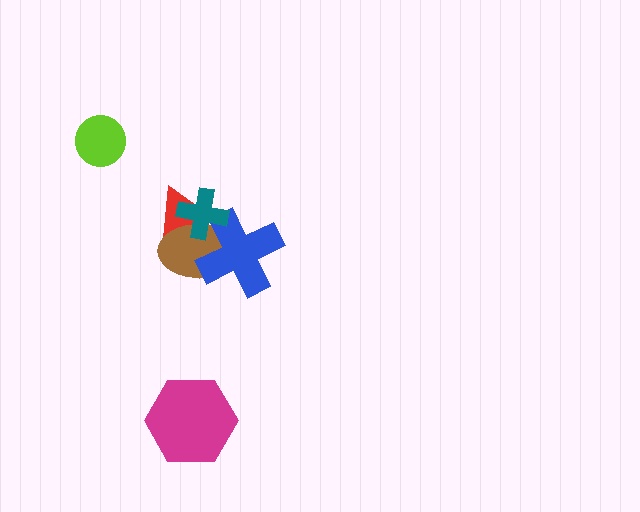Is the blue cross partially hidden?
Yes, it is partially covered by another shape.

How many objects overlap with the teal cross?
3 objects overlap with the teal cross.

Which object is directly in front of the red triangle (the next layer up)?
The brown ellipse is directly in front of the red triangle.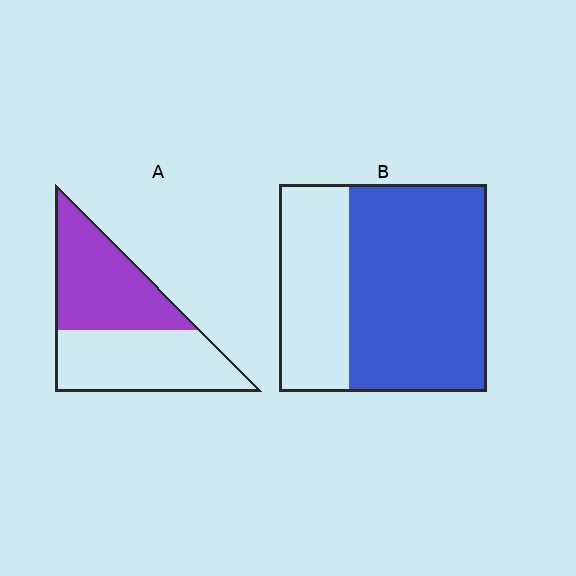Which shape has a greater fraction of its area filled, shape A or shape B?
Shape B.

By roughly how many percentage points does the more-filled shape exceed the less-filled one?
By roughly 15 percentage points (B over A).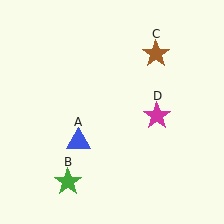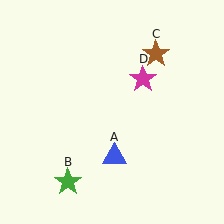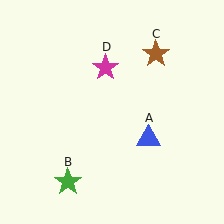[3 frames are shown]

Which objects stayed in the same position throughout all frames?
Green star (object B) and brown star (object C) remained stationary.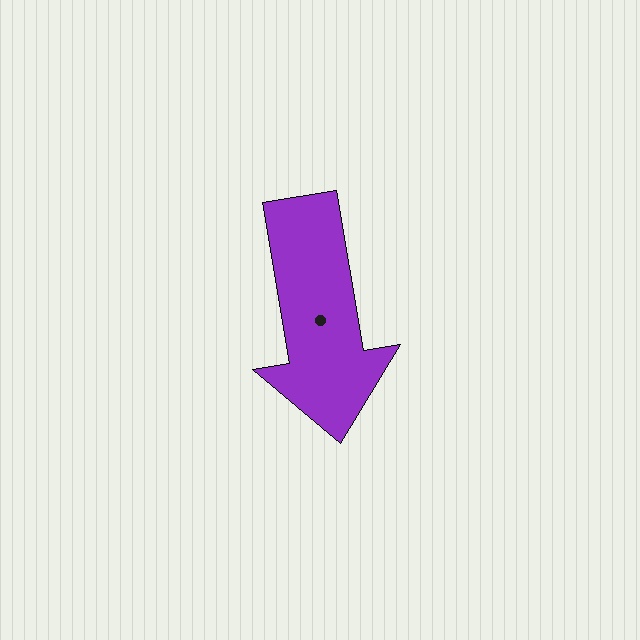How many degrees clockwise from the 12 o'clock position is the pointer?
Approximately 170 degrees.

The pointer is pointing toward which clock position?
Roughly 6 o'clock.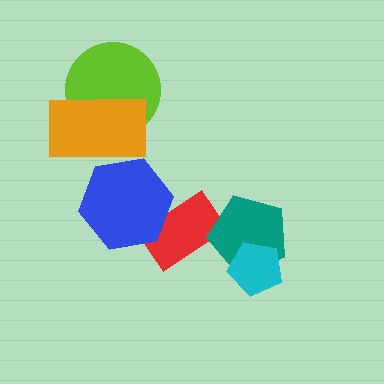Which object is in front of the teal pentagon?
The cyan pentagon is in front of the teal pentagon.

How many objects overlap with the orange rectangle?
2 objects overlap with the orange rectangle.